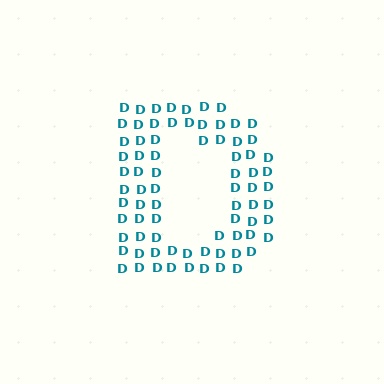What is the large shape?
The large shape is the letter D.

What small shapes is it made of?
It is made of small letter D's.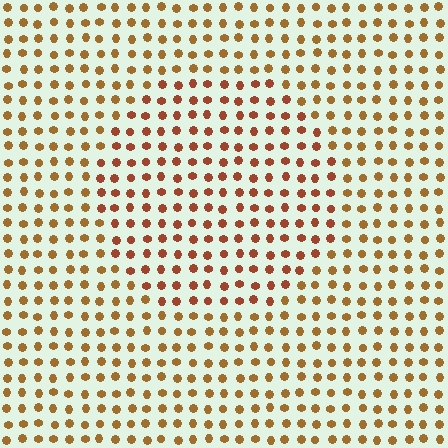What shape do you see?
I see a circle.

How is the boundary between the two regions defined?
The boundary is defined purely by a slight shift in hue (about 23 degrees). Spacing, size, and orientation are identical on both sides.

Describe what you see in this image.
The image is filled with small brown elements in a uniform arrangement. A circle-shaped region is visible where the elements are tinted to a slightly different hue, forming a subtle color boundary.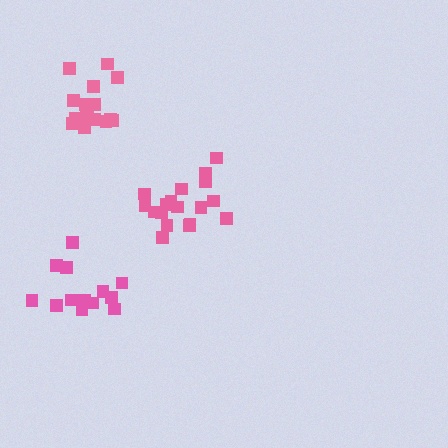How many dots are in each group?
Group 1: 13 dots, Group 2: 18 dots, Group 3: 16 dots (47 total).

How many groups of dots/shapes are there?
There are 3 groups.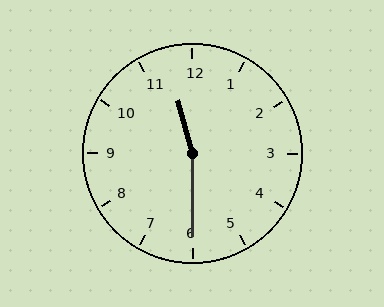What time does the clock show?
11:30.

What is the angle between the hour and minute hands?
Approximately 165 degrees.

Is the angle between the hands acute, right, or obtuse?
It is obtuse.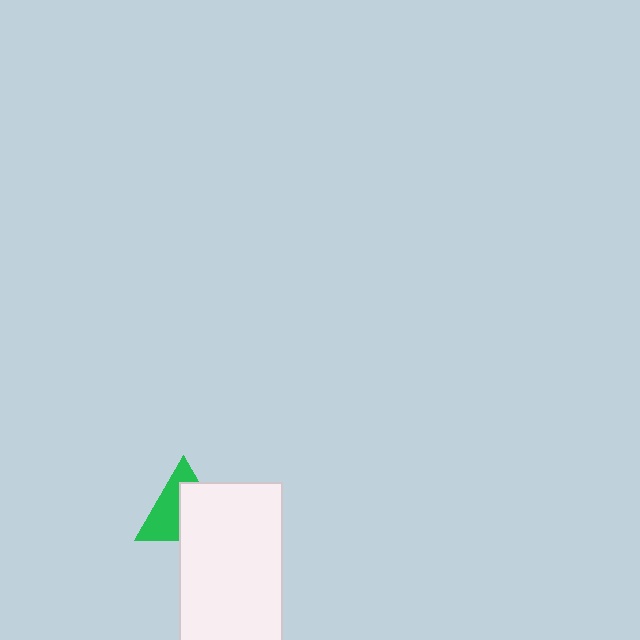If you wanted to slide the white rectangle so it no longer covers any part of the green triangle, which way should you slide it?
Slide it toward the lower-right — that is the most direct way to separate the two shapes.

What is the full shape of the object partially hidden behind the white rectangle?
The partially hidden object is a green triangle.